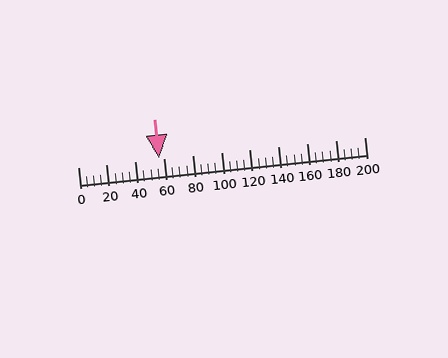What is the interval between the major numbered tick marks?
The major tick marks are spaced 20 units apart.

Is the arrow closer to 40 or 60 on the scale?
The arrow is closer to 60.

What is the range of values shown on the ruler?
The ruler shows values from 0 to 200.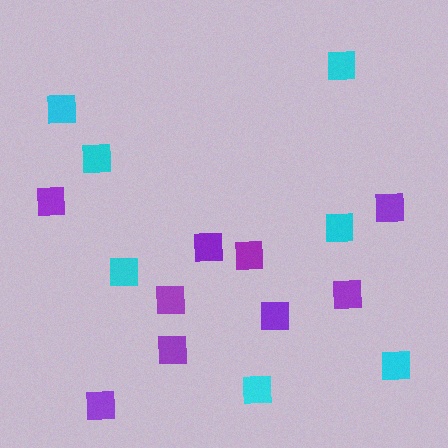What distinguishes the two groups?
There are 2 groups: one group of purple squares (9) and one group of cyan squares (7).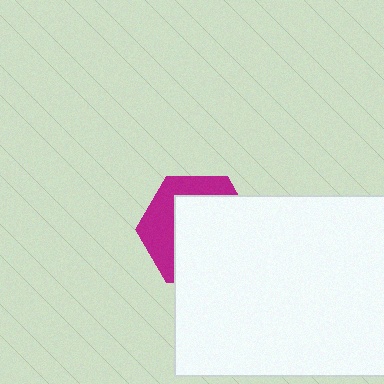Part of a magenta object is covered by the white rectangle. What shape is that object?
It is a hexagon.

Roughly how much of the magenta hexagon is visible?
A small part of it is visible (roughly 37%).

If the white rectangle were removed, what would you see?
You would see the complete magenta hexagon.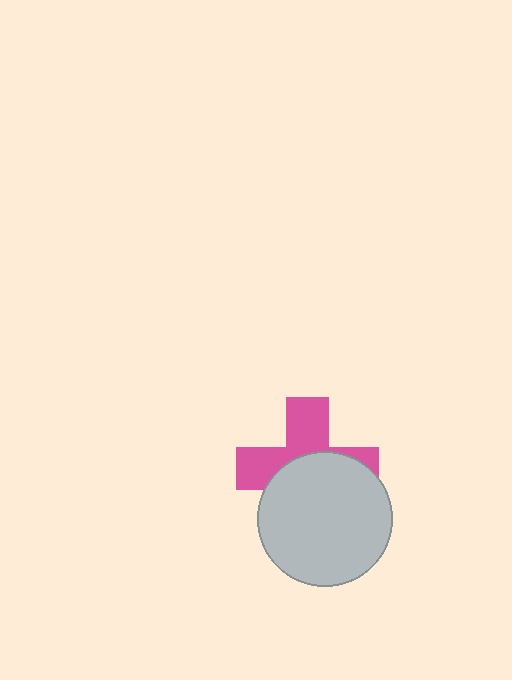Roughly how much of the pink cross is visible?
About half of it is visible (roughly 47%).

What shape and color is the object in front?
The object in front is a light gray circle.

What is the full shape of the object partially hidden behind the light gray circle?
The partially hidden object is a pink cross.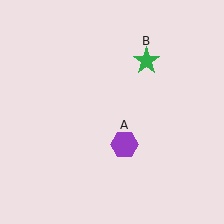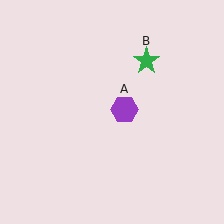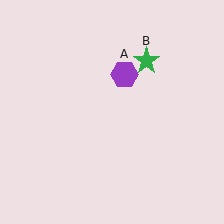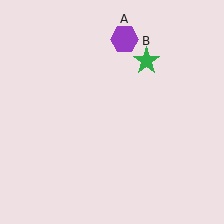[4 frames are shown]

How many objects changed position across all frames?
1 object changed position: purple hexagon (object A).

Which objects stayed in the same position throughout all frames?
Green star (object B) remained stationary.